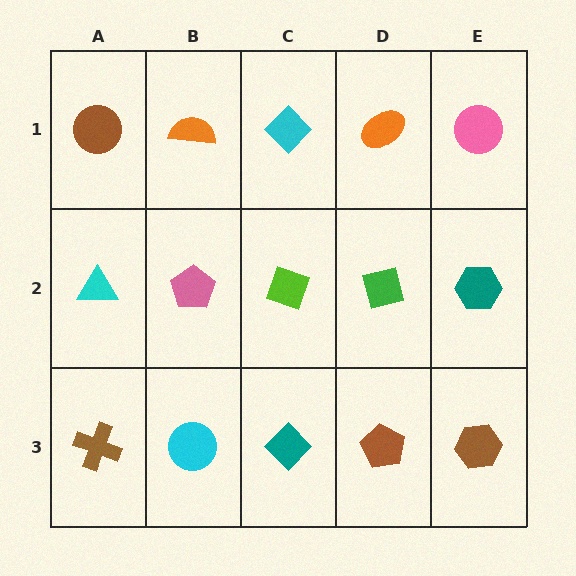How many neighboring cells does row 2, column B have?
4.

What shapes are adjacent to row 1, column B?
A pink pentagon (row 2, column B), a brown circle (row 1, column A), a cyan diamond (row 1, column C).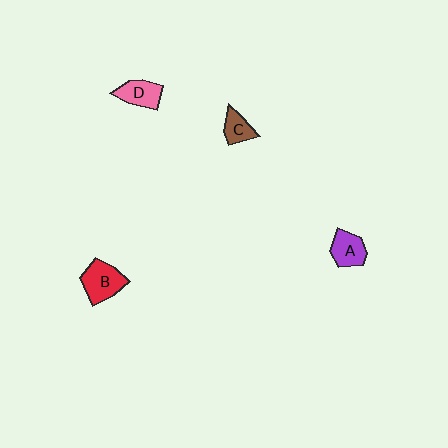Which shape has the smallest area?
Shape C (brown).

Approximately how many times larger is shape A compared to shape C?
Approximately 1.3 times.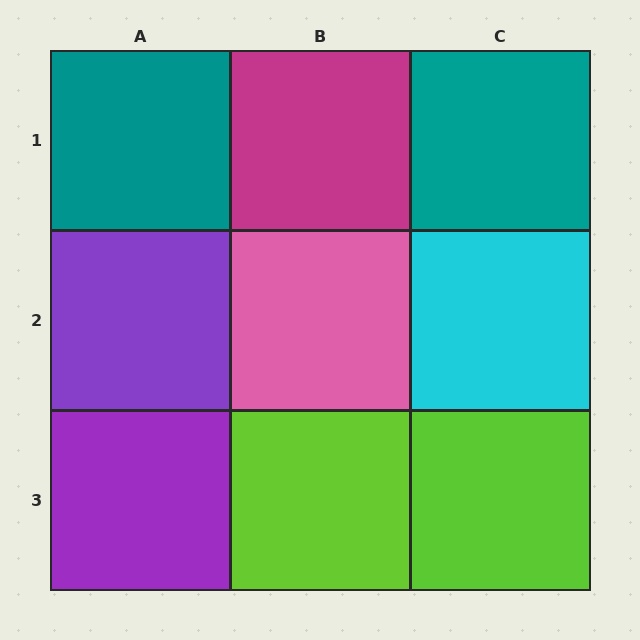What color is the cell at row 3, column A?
Purple.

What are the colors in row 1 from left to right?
Teal, magenta, teal.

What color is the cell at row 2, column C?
Cyan.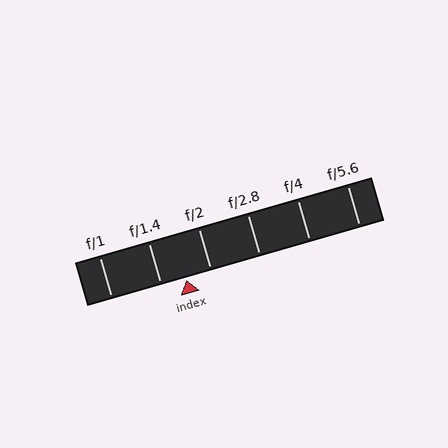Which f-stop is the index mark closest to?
The index mark is closest to f/2.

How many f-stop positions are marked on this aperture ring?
There are 6 f-stop positions marked.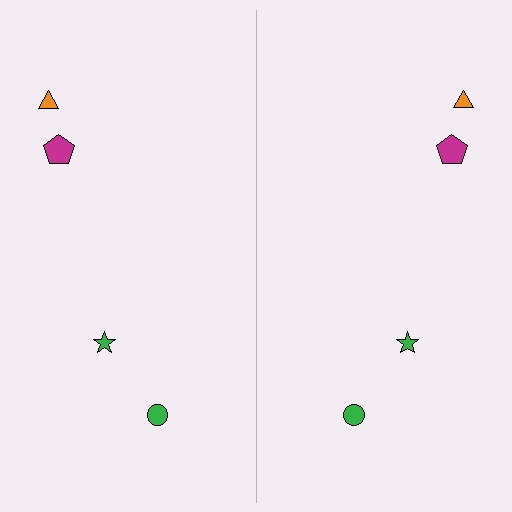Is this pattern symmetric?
Yes, this pattern has bilateral (reflection) symmetry.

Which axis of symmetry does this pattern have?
The pattern has a vertical axis of symmetry running through the center of the image.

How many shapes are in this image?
There are 8 shapes in this image.